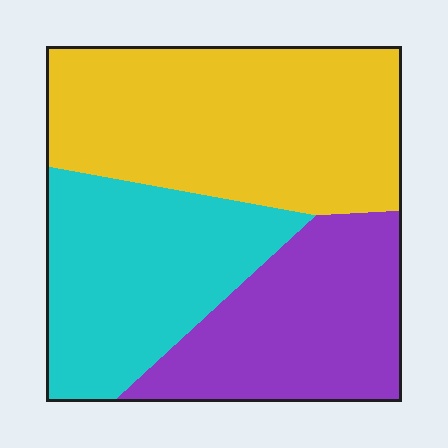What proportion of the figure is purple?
Purple covers around 30% of the figure.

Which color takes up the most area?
Yellow, at roughly 40%.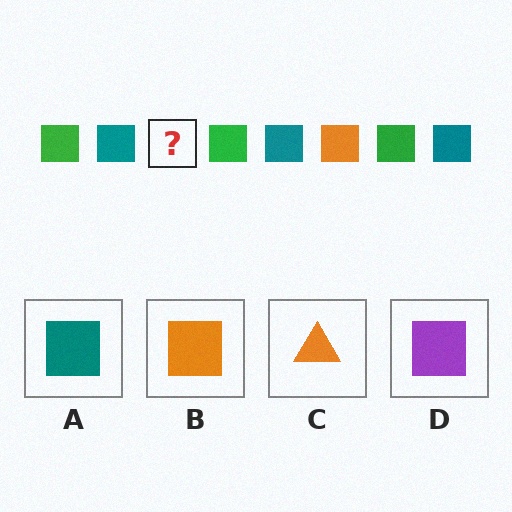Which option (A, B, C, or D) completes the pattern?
B.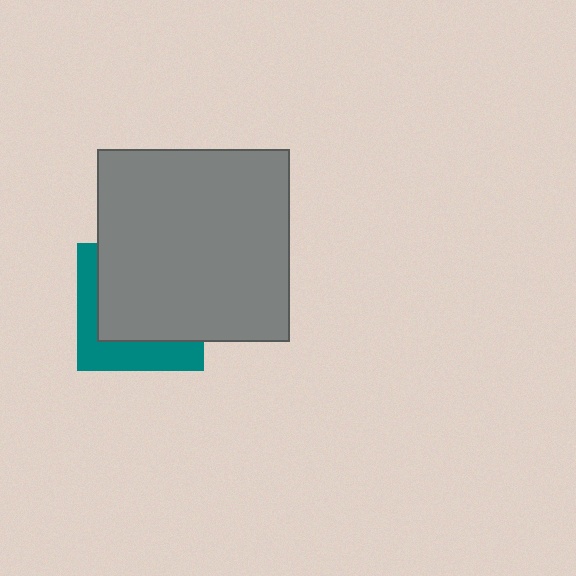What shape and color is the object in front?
The object in front is a gray square.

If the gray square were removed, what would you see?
You would see the complete teal square.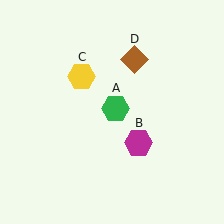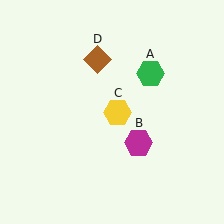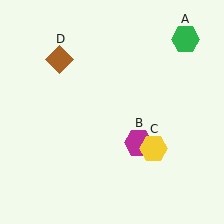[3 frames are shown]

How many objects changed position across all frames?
3 objects changed position: green hexagon (object A), yellow hexagon (object C), brown diamond (object D).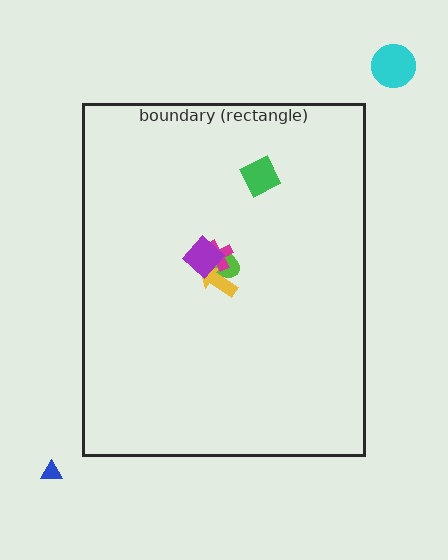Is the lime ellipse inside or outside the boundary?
Inside.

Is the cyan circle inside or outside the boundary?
Outside.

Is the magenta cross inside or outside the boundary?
Inside.